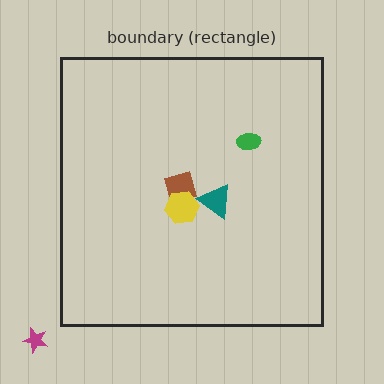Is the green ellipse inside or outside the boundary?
Inside.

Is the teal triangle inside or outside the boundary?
Inside.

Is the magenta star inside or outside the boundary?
Outside.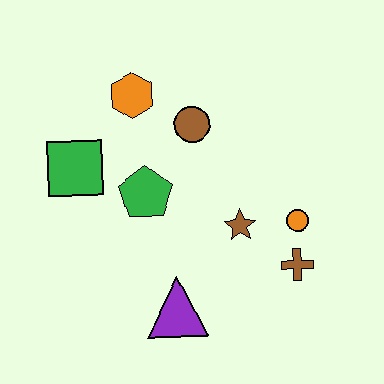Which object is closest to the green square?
The green pentagon is closest to the green square.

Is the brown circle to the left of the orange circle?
Yes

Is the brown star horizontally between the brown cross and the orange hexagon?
Yes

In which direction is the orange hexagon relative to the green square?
The orange hexagon is above the green square.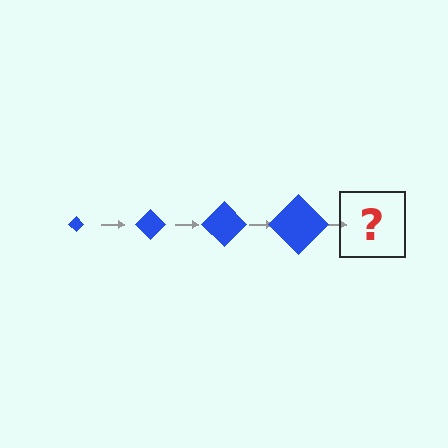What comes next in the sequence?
The next element should be a blue diamond, larger than the previous one.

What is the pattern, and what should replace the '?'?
The pattern is that the diamond gets progressively larger each step. The '?' should be a blue diamond, larger than the previous one.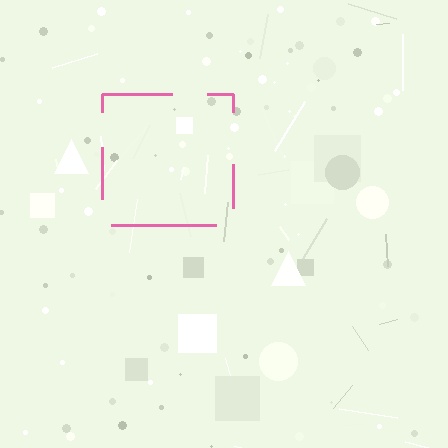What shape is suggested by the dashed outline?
The dashed outline suggests a square.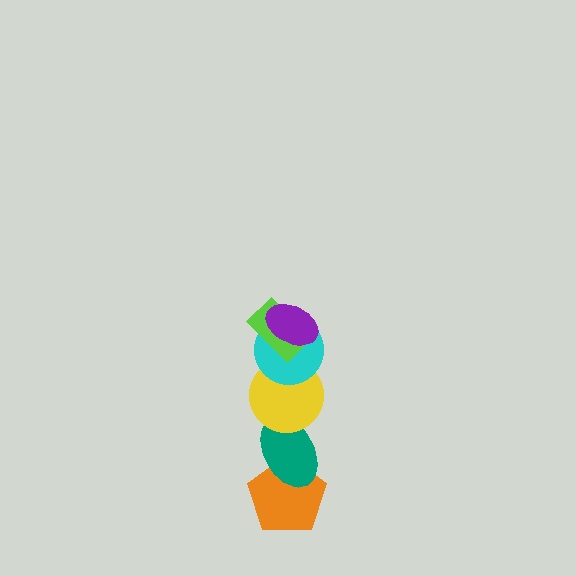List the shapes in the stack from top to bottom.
From top to bottom: the purple ellipse, the lime rectangle, the cyan circle, the yellow circle, the teal ellipse, the orange pentagon.